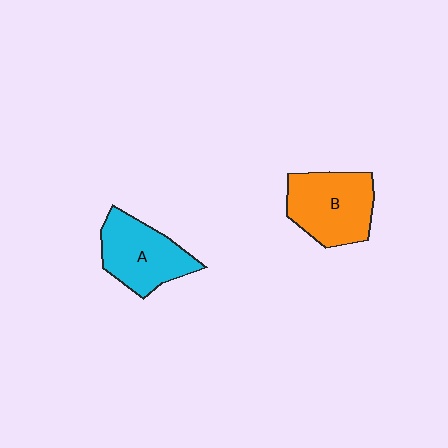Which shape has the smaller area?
Shape A (cyan).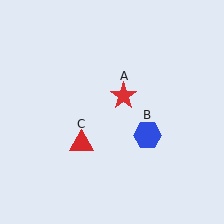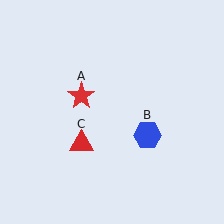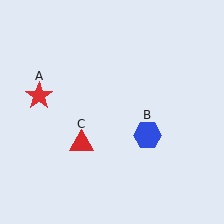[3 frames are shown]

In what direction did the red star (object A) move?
The red star (object A) moved left.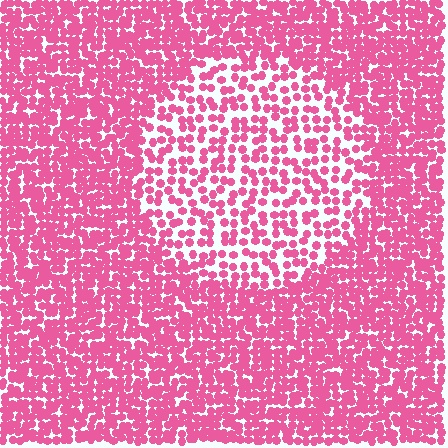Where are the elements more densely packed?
The elements are more densely packed outside the circle boundary.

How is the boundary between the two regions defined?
The boundary is defined by a change in element density (approximately 2.0x ratio). All elements are the same color, size, and shape.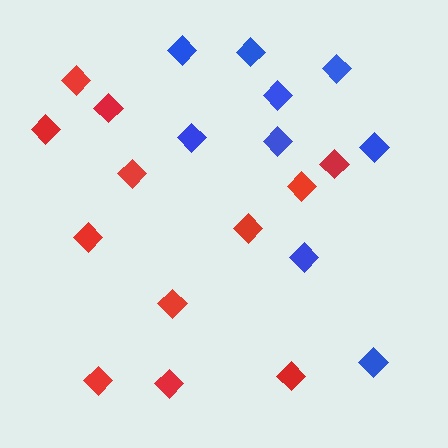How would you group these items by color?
There are 2 groups: one group of blue diamonds (9) and one group of red diamonds (12).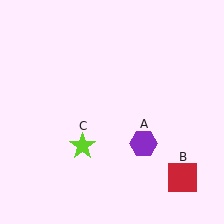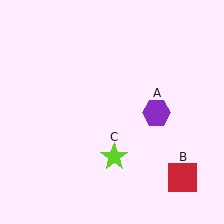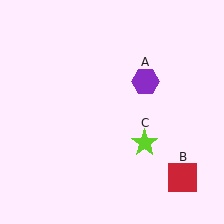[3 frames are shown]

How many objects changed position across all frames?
2 objects changed position: purple hexagon (object A), lime star (object C).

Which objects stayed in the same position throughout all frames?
Red square (object B) remained stationary.